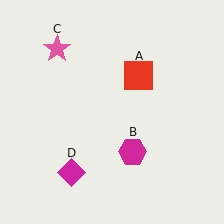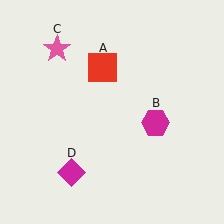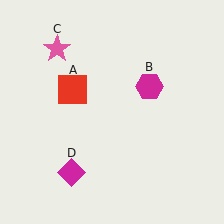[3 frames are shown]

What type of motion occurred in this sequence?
The red square (object A), magenta hexagon (object B) rotated counterclockwise around the center of the scene.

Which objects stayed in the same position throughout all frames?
Pink star (object C) and magenta diamond (object D) remained stationary.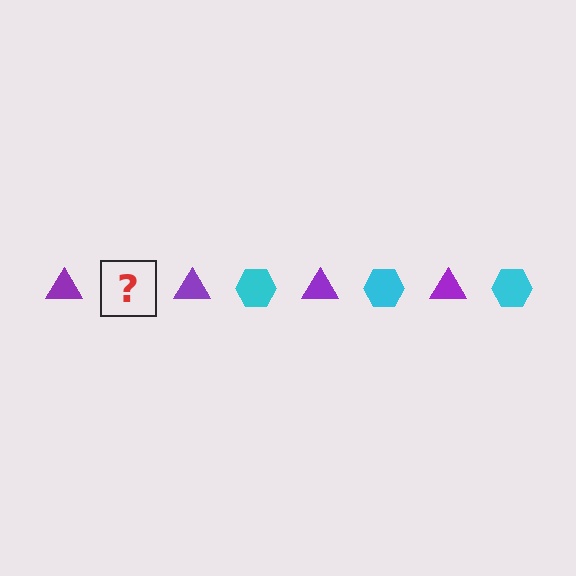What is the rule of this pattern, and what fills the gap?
The rule is that the pattern alternates between purple triangle and cyan hexagon. The gap should be filled with a cyan hexagon.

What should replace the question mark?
The question mark should be replaced with a cyan hexagon.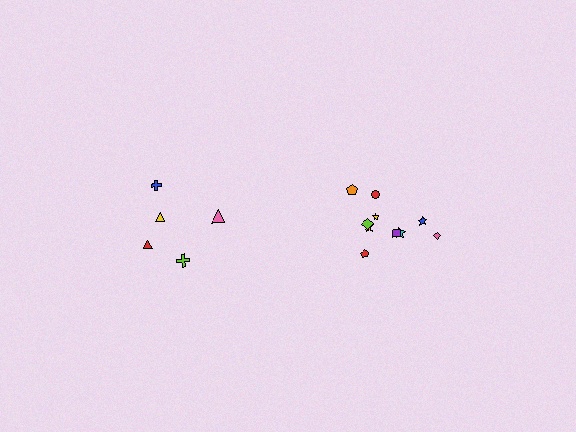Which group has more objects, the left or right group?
The right group.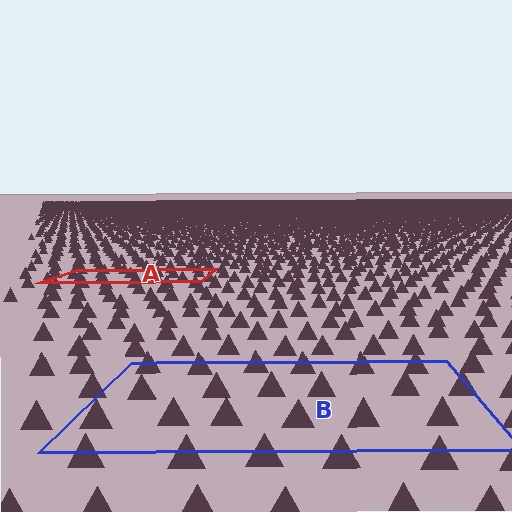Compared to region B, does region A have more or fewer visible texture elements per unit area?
Region A has more texture elements per unit area — they are packed more densely because it is farther away.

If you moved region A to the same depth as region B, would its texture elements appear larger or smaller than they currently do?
They would appear larger. At a closer depth, the same texture elements are projected at a bigger on-screen size.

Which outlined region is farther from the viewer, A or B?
Region A is farther from the viewer — the texture elements inside it appear smaller and more densely packed.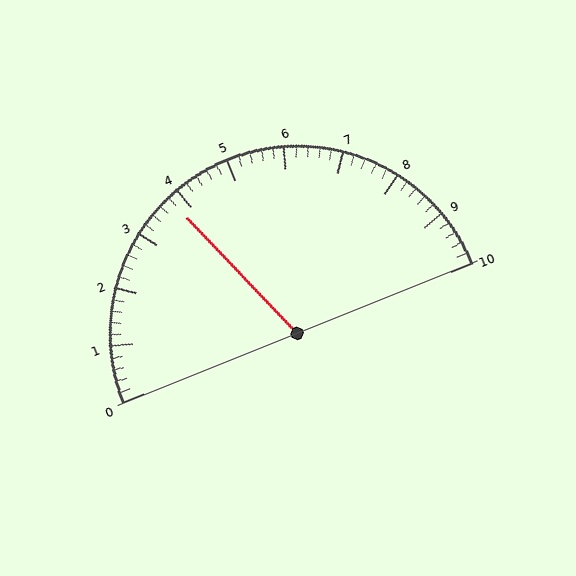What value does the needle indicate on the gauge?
The needle indicates approximately 3.8.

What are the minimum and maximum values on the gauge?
The gauge ranges from 0 to 10.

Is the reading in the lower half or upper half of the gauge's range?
The reading is in the lower half of the range (0 to 10).